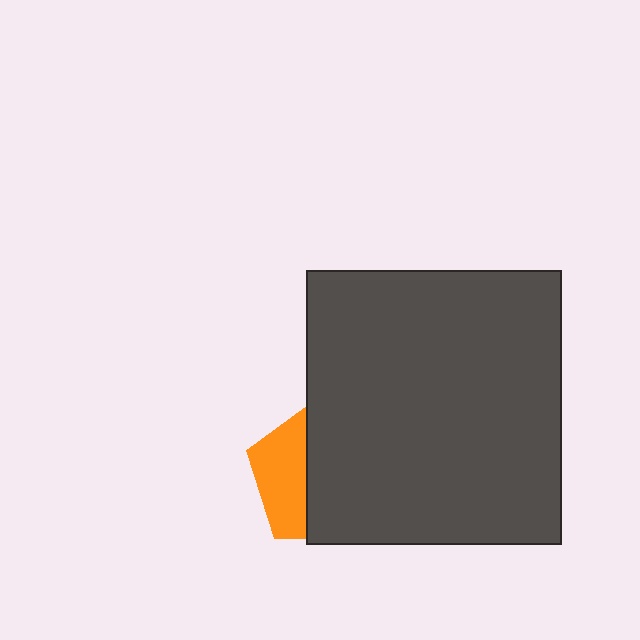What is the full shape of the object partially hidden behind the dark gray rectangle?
The partially hidden object is an orange pentagon.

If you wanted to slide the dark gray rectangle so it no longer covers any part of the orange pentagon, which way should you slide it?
Slide it right — that is the most direct way to separate the two shapes.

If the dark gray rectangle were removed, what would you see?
You would see the complete orange pentagon.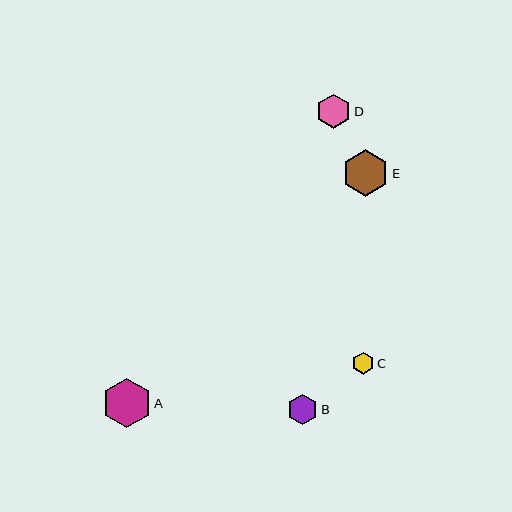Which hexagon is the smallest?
Hexagon C is the smallest with a size of approximately 22 pixels.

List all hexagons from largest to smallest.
From largest to smallest: A, E, D, B, C.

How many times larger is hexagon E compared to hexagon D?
Hexagon E is approximately 1.4 times the size of hexagon D.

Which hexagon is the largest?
Hexagon A is the largest with a size of approximately 49 pixels.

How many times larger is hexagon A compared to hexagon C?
Hexagon A is approximately 2.3 times the size of hexagon C.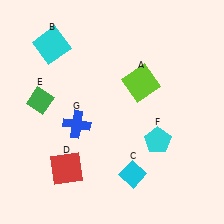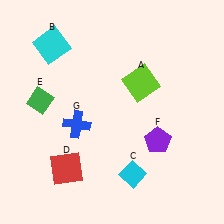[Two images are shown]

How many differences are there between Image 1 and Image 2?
There is 1 difference between the two images.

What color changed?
The pentagon (F) changed from cyan in Image 1 to purple in Image 2.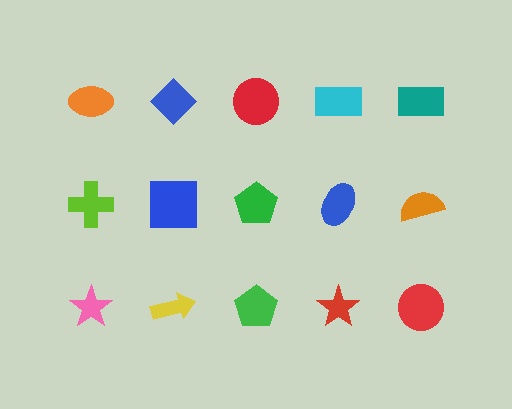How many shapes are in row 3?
5 shapes.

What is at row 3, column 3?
A green pentagon.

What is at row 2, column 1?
A lime cross.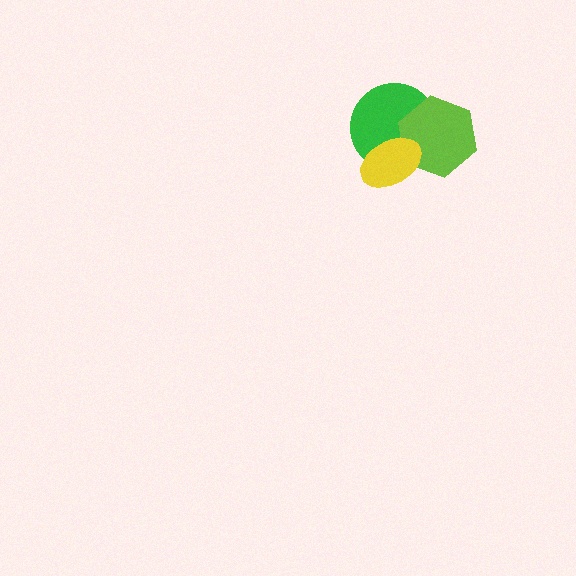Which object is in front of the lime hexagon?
The yellow ellipse is in front of the lime hexagon.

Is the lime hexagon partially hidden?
Yes, it is partially covered by another shape.